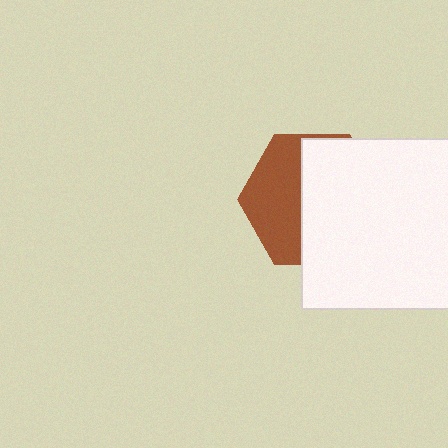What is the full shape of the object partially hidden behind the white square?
The partially hidden object is a brown hexagon.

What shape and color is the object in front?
The object in front is a white square.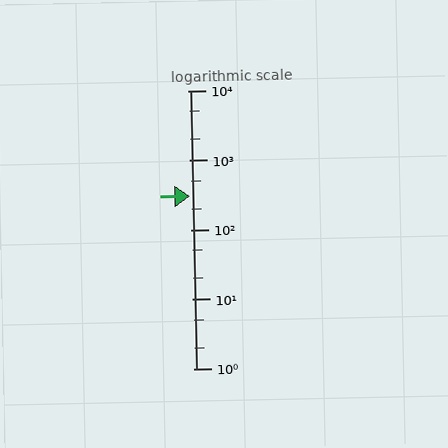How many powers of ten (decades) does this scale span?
The scale spans 4 decades, from 1 to 10000.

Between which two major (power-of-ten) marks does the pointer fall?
The pointer is between 100 and 1000.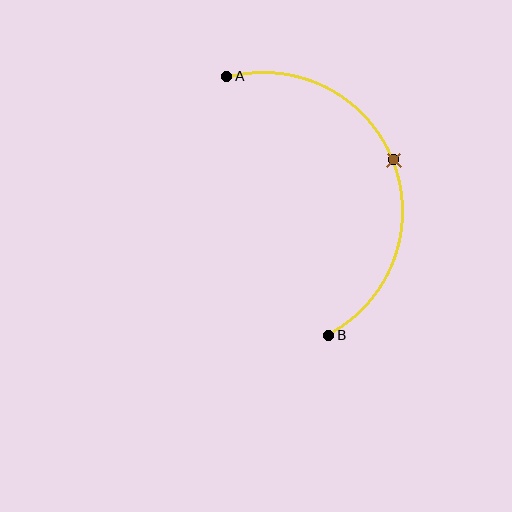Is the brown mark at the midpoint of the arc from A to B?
Yes. The brown mark lies on the arc at equal arc-length from both A and B — it is the arc midpoint.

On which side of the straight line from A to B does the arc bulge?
The arc bulges to the right of the straight line connecting A and B.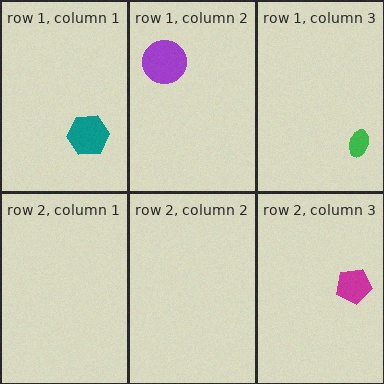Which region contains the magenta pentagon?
The row 2, column 3 region.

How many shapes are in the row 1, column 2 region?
1.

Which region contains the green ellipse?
The row 1, column 3 region.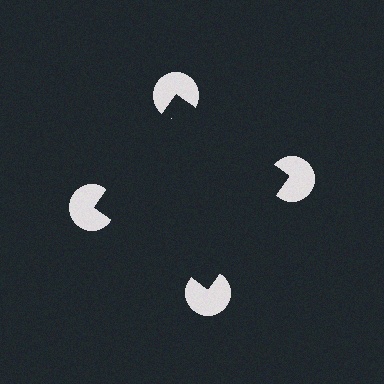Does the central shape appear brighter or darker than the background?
It typically appears slightly darker than the background, even though no actual brightness change is drawn.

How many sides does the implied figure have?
4 sides.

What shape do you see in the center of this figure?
An illusory square — its edges are inferred from the aligned wedge cuts in the pac-man discs, not physically drawn.